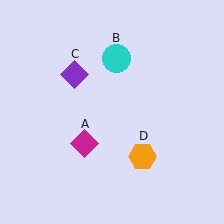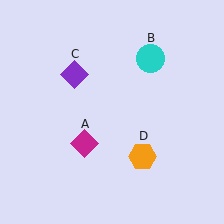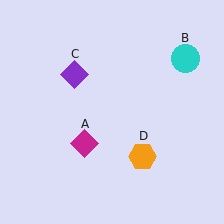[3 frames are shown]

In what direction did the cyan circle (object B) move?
The cyan circle (object B) moved right.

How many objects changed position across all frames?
1 object changed position: cyan circle (object B).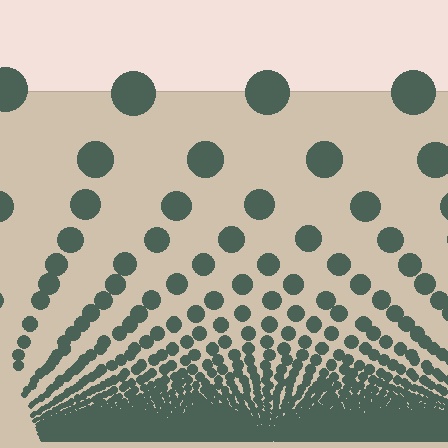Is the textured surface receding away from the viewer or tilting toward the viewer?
The surface appears to tilt toward the viewer. Texture elements get larger and sparser toward the top.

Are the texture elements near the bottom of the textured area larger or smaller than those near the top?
Smaller. The gradient is inverted — elements near the bottom are smaller and denser.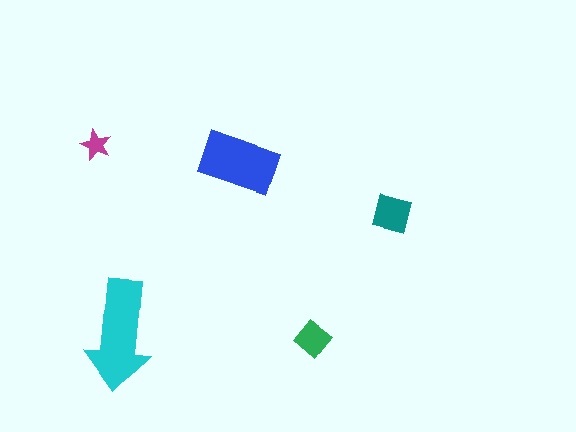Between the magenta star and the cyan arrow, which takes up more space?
The cyan arrow.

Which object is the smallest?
The magenta star.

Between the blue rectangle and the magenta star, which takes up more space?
The blue rectangle.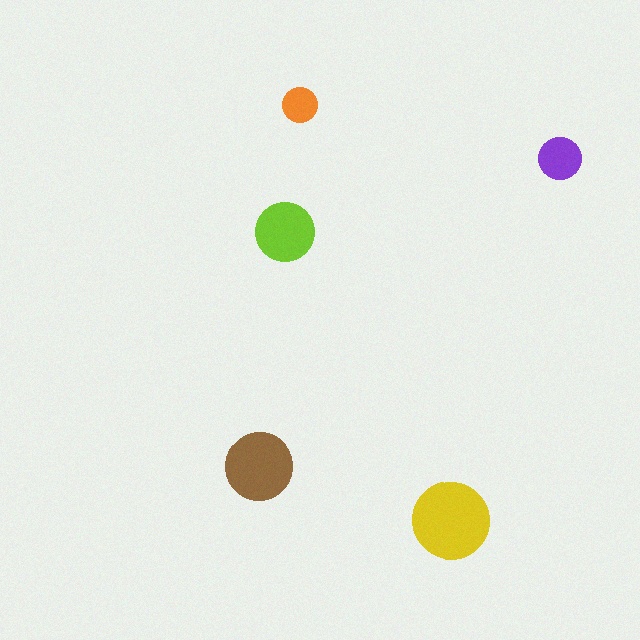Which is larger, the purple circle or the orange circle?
The purple one.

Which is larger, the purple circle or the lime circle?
The lime one.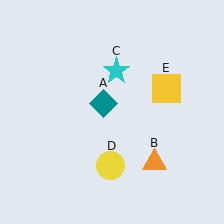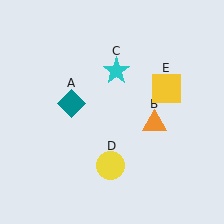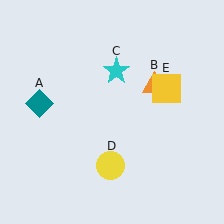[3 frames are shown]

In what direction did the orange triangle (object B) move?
The orange triangle (object B) moved up.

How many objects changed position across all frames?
2 objects changed position: teal diamond (object A), orange triangle (object B).